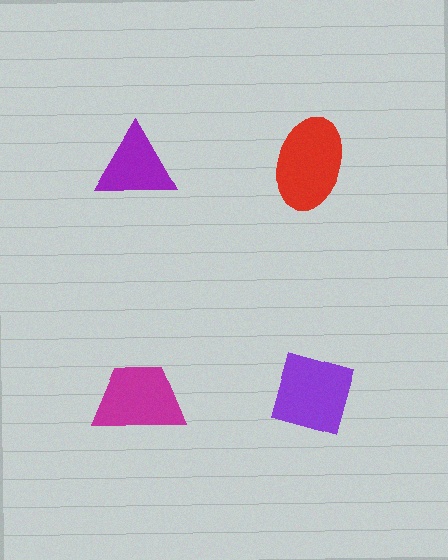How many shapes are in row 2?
2 shapes.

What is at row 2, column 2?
A purple diamond.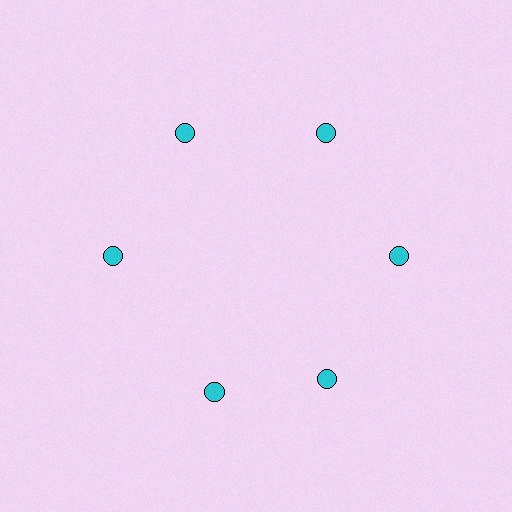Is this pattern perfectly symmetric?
No. The 6 cyan circles are arranged in a ring, but one element near the 7 o'clock position is rotated out of alignment along the ring, breaking the 6-fold rotational symmetry.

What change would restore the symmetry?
The symmetry would be restored by rotating it back into even spacing with its neighbors so that all 6 circles sit at equal angles and equal distance from the center.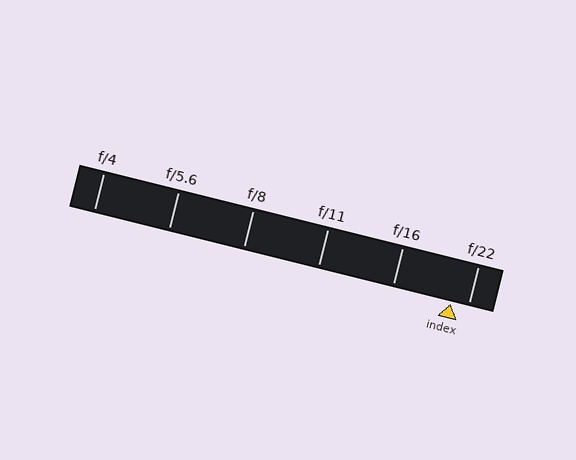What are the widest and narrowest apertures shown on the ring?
The widest aperture shown is f/4 and the narrowest is f/22.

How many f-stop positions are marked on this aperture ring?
There are 6 f-stop positions marked.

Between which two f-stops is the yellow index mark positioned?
The index mark is between f/16 and f/22.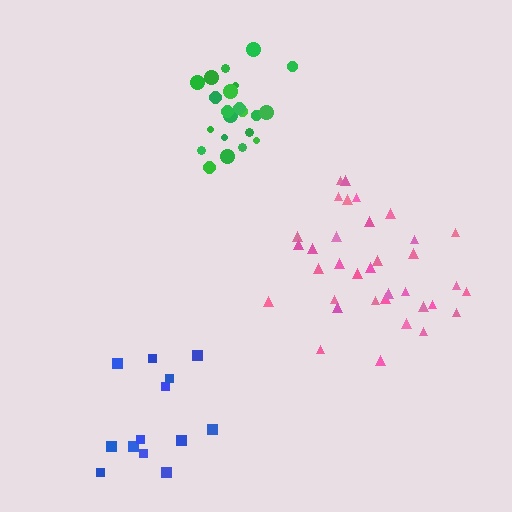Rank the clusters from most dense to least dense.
green, pink, blue.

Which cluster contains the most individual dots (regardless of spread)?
Pink (35).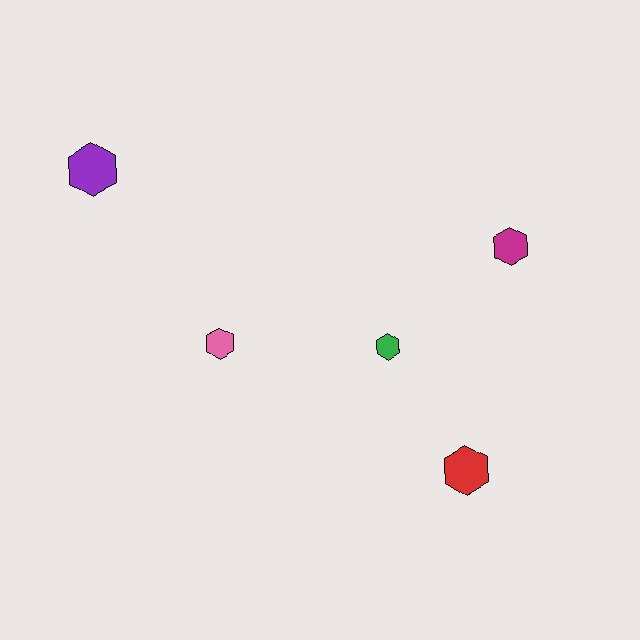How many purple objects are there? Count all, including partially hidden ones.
There is 1 purple object.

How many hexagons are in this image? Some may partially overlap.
There are 5 hexagons.